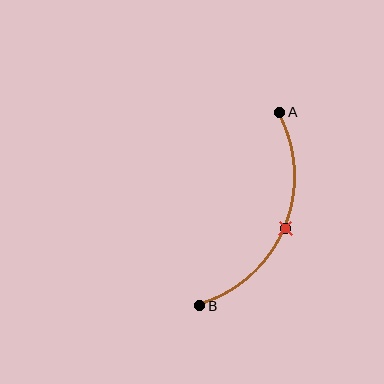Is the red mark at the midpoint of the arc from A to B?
Yes. The red mark lies on the arc at equal arc-length from both A and B — it is the arc midpoint.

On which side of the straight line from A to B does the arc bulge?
The arc bulges to the right of the straight line connecting A and B.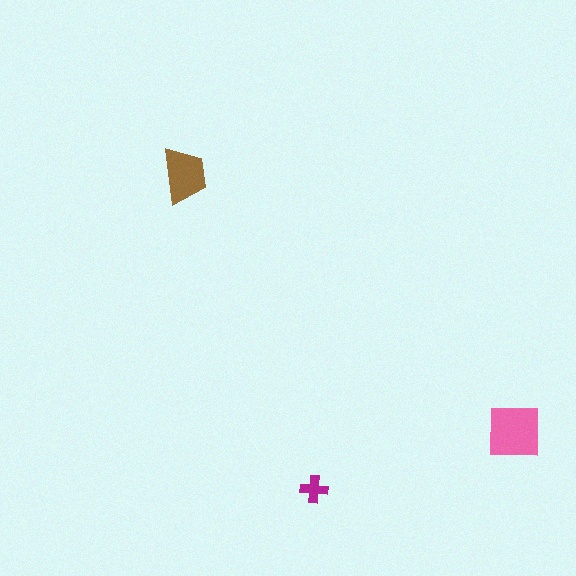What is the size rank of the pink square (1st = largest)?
1st.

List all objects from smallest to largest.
The magenta cross, the brown trapezoid, the pink square.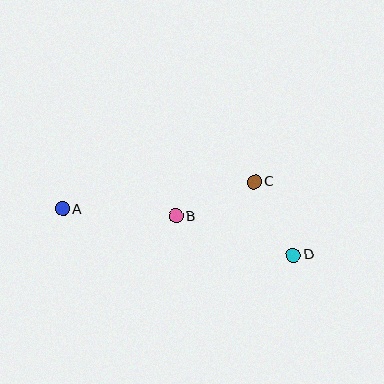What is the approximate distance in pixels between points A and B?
The distance between A and B is approximately 114 pixels.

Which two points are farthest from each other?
Points A and D are farthest from each other.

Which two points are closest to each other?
Points C and D are closest to each other.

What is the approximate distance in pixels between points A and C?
The distance between A and C is approximately 193 pixels.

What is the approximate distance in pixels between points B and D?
The distance between B and D is approximately 124 pixels.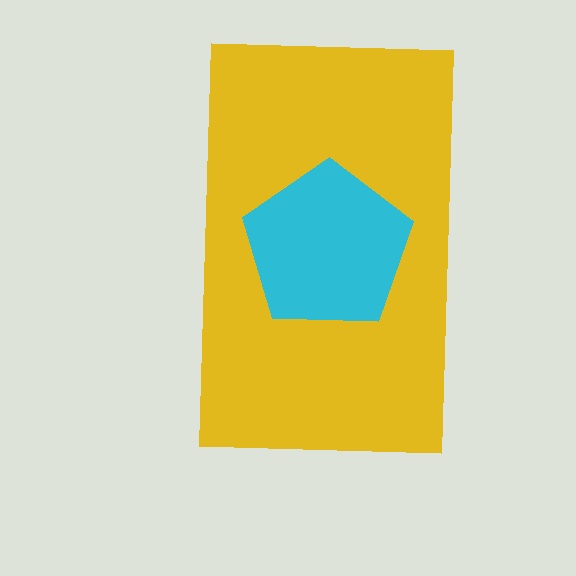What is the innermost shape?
The cyan pentagon.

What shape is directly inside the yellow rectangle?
The cyan pentagon.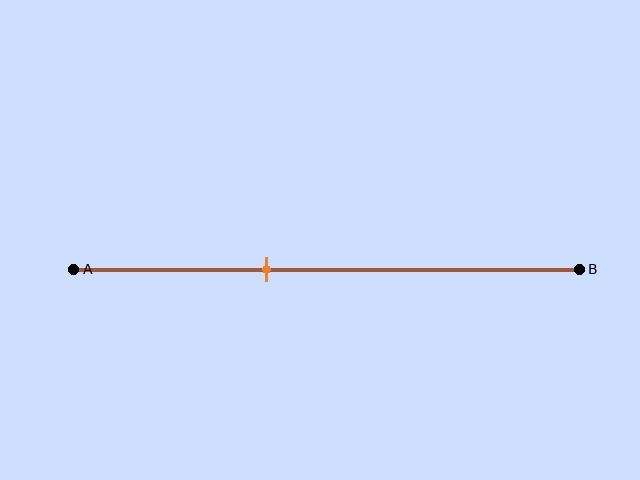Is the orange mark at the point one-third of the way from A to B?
No, the mark is at about 40% from A, not at the 33% one-third point.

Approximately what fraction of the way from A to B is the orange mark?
The orange mark is approximately 40% of the way from A to B.